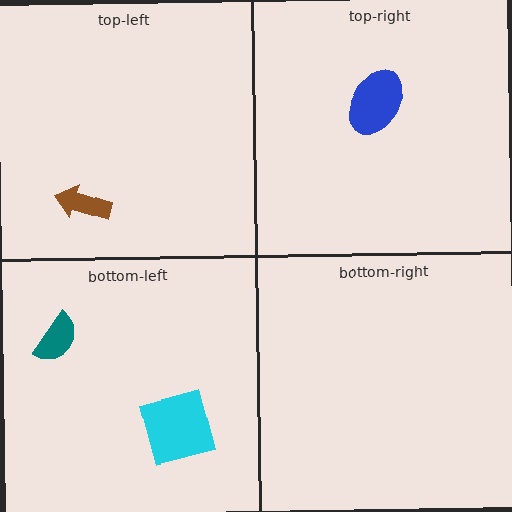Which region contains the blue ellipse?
The top-right region.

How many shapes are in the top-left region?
1.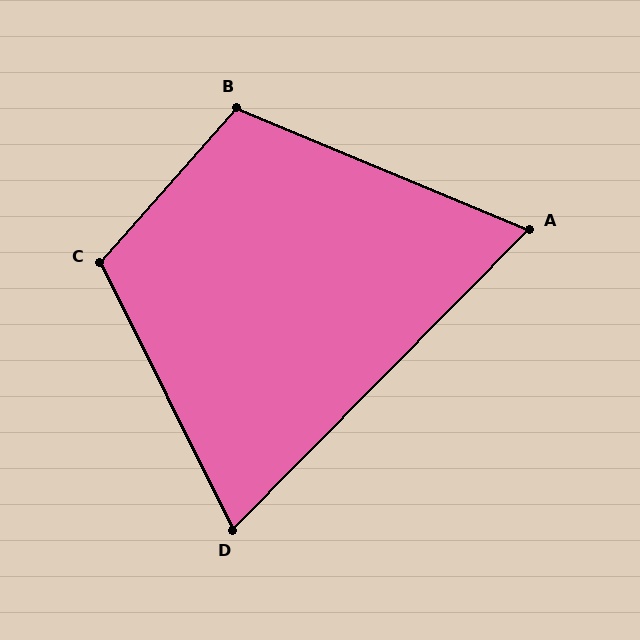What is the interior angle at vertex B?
Approximately 109 degrees (obtuse).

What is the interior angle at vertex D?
Approximately 71 degrees (acute).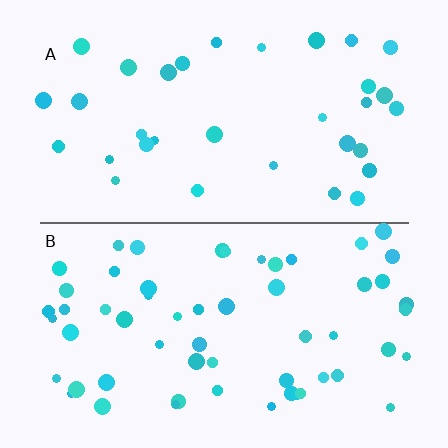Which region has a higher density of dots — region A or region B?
B (the bottom).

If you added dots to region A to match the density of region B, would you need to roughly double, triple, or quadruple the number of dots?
Approximately double.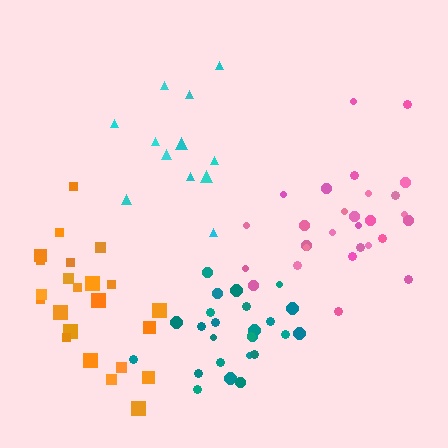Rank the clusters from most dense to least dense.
teal, pink, cyan, orange.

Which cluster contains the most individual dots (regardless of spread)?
Pink (28).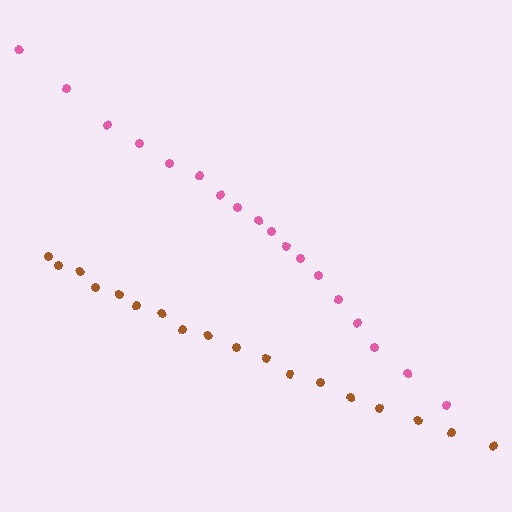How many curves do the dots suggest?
There are 2 distinct paths.